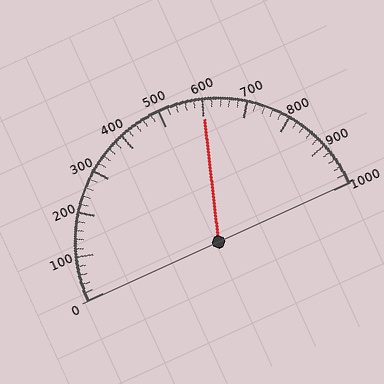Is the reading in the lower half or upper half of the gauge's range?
The reading is in the upper half of the range (0 to 1000).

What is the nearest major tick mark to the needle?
The nearest major tick mark is 600.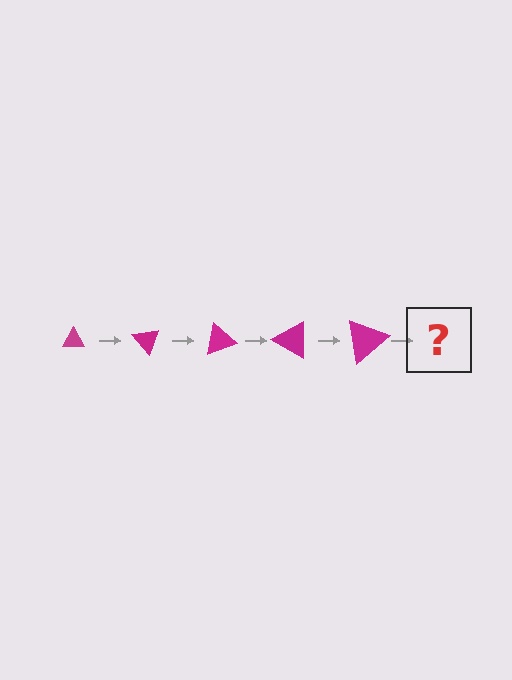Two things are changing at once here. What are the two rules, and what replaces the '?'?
The two rules are that the triangle grows larger each step and it rotates 50 degrees each step. The '?' should be a triangle, larger than the previous one and rotated 250 degrees from the start.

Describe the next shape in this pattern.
It should be a triangle, larger than the previous one and rotated 250 degrees from the start.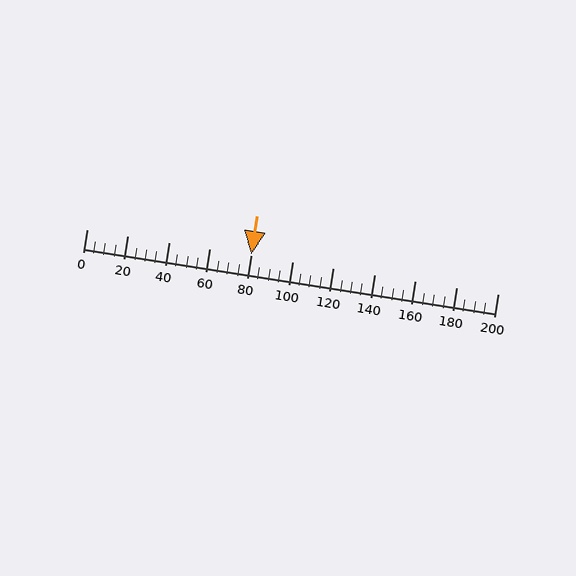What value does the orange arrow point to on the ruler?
The orange arrow points to approximately 80.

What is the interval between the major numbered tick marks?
The major tick marks are spaced 20 units apart.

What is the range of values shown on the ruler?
The ruler shows values from 0 to 200.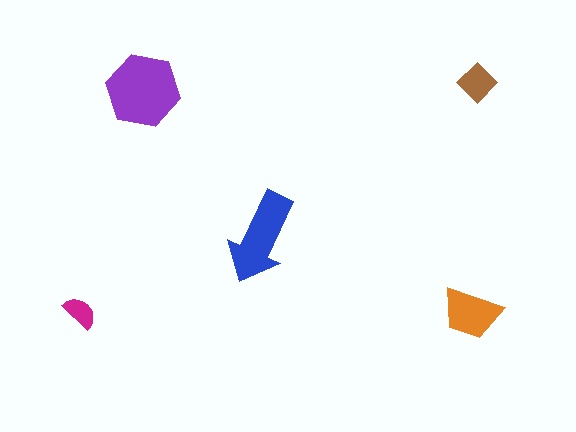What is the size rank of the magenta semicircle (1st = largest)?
5th.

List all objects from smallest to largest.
The magenta semicircle, the brown diamond, the orange trapezoid, the blue arrow, the purple hexagon.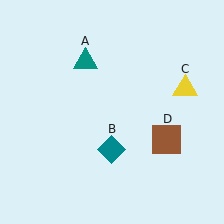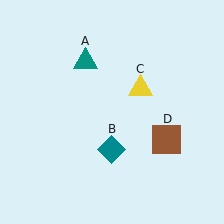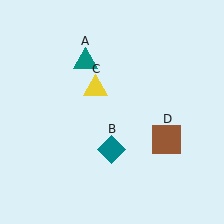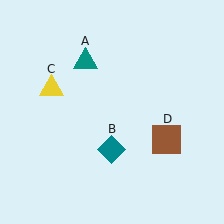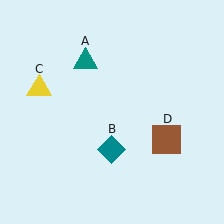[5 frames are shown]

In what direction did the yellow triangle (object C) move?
The yellow triangle (object C) moved left.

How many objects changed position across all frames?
1 object changed position: yellow triangle (object C).